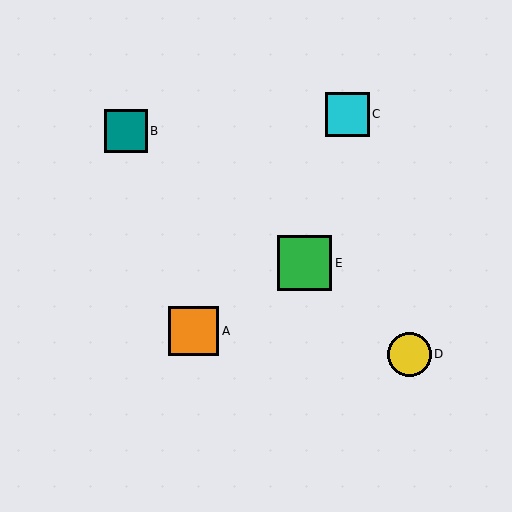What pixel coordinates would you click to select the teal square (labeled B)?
Click at (126, 131) to select the teal square B.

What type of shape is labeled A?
Shape A is an orange square.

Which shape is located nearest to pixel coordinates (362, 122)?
The cyan square (labeled C) at (347, 114) is nearest to that location.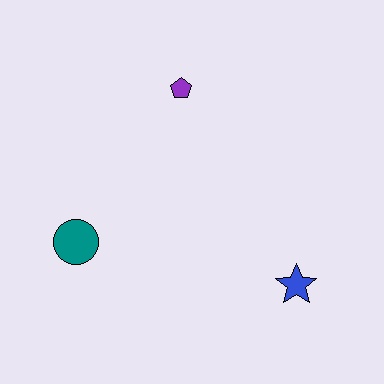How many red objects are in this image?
There are no red objects.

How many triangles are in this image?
There are no triangles.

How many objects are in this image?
There are 3 objects.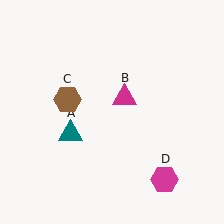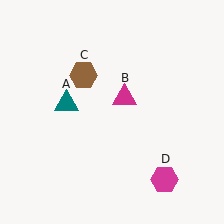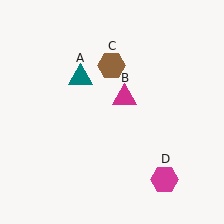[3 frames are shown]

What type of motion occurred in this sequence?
The teal triangle (object A), brown hexagon (object C) rotated clockwise around the center of the scene.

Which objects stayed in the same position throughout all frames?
Magenta triangle (object B) and magenta hexagon (object D) remained stationary.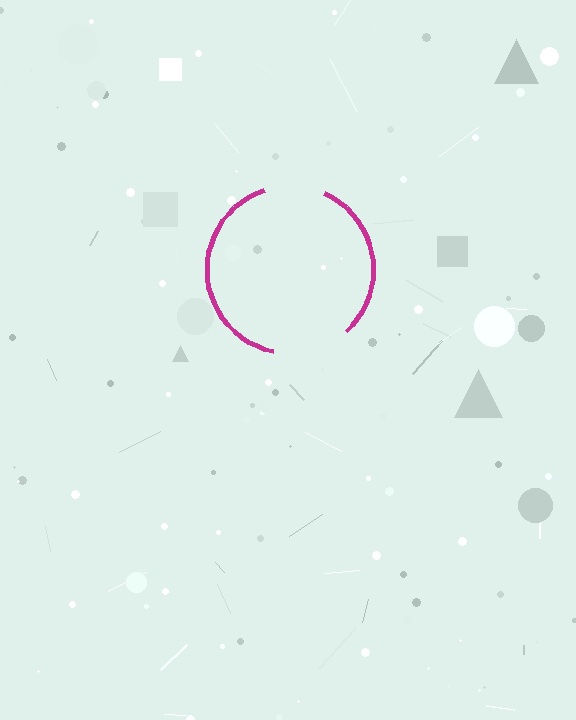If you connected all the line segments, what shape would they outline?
They would outline a circle.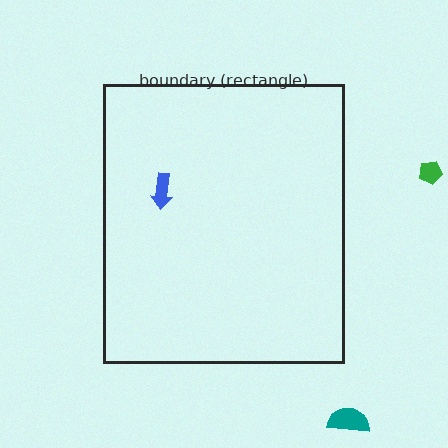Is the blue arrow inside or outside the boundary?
Inside.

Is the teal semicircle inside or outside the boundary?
Outside.